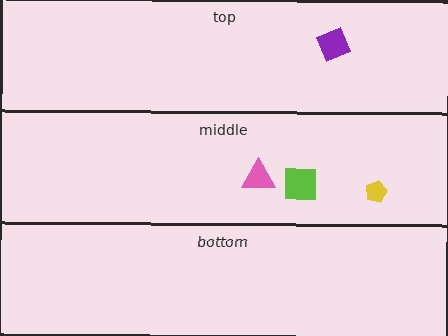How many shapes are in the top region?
1.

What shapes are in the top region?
The purple diamond.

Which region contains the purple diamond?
The top region.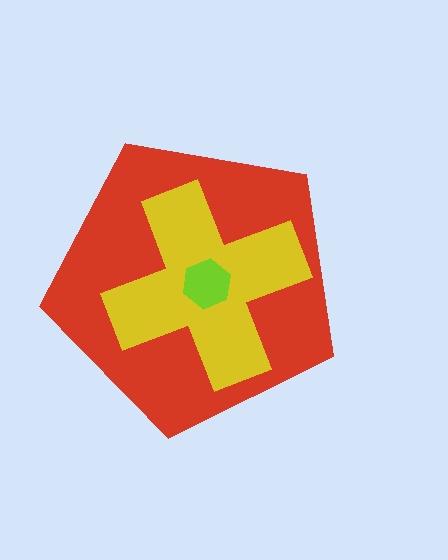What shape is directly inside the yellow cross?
The lime hexagon.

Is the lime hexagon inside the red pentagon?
Yes.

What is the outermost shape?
The red pentagon.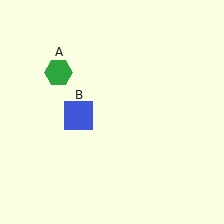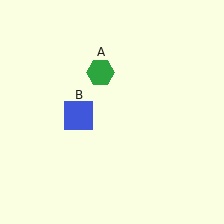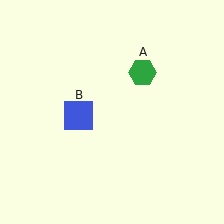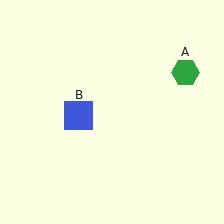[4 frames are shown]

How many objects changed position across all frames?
1 object changed position: green hexagon (object A).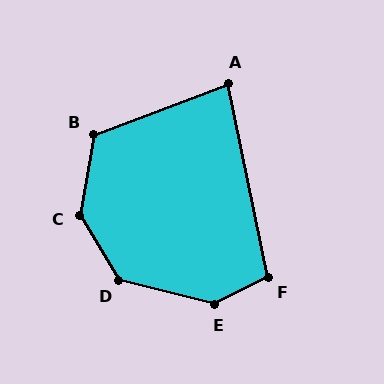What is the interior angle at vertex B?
Approximately 120 degrees (obtuse).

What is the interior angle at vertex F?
Approximately 105 degrees (obtuse).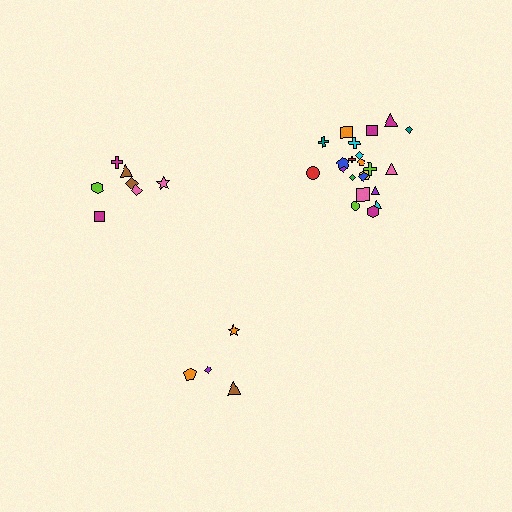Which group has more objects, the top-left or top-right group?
The top-right group.